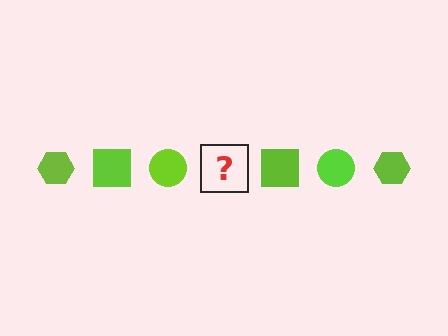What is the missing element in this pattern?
The missing element is a lime hexagon.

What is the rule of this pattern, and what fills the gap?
The rule is that the pattern cycles through hexagon, square, circle shapes in lime. The gap should be filled with a lime hexagon.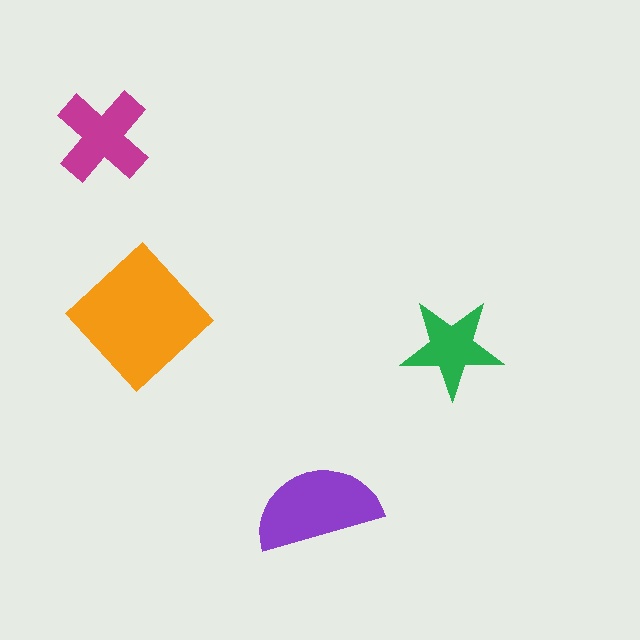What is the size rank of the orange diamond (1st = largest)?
1st.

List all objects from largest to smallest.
The orange diamond, the purple semicircle, the magenta cross, the green star.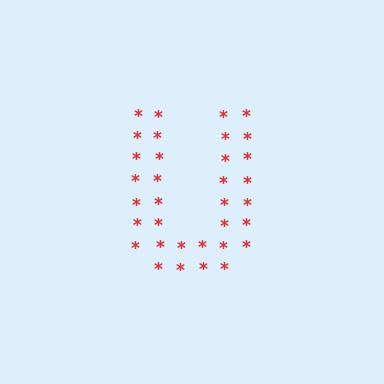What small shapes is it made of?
It is made of small asterisks.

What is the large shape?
The large shape is the letter U.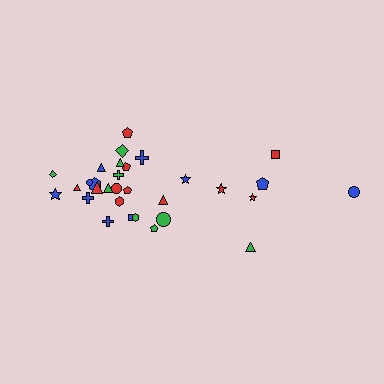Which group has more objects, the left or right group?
The left group.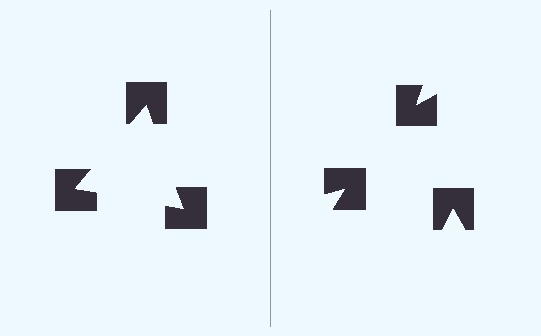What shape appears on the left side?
An illusory triangle.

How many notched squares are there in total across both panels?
6 — 3 on each side.